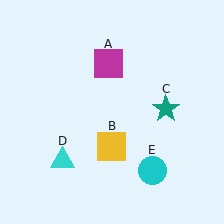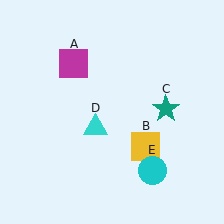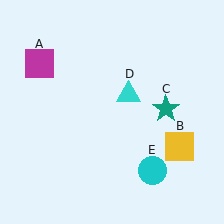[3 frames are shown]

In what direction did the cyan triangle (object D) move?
The cyan triangle (object D) moved up and to the right.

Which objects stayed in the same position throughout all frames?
Teal star (object C) and cyan circle (object E) remained stationary.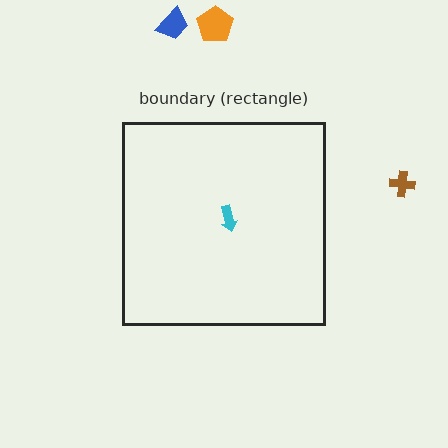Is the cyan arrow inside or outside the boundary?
Inside.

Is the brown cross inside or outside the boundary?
Outside.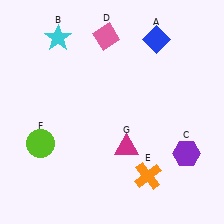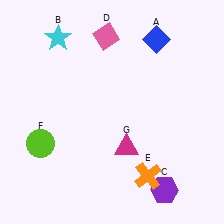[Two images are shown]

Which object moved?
The purple hexagon (C) moved down.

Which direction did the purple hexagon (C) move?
The purple hexagon (C) moved down.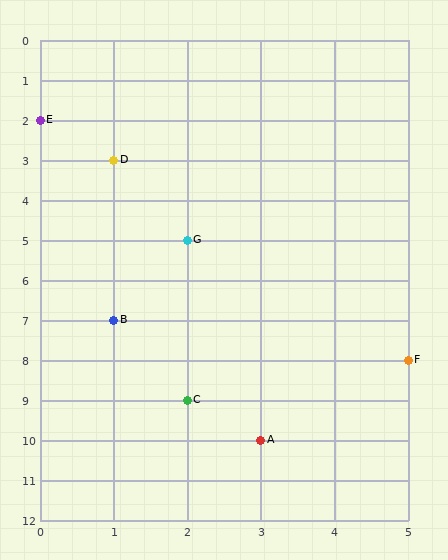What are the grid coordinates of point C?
Point C is at grid coordinates (2, 9).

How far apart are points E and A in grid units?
Points E and A are 3 columns and 8 rows apart (about 8.5 grid units diagonally).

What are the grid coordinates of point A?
Point A is at grid coordinates (3, 10).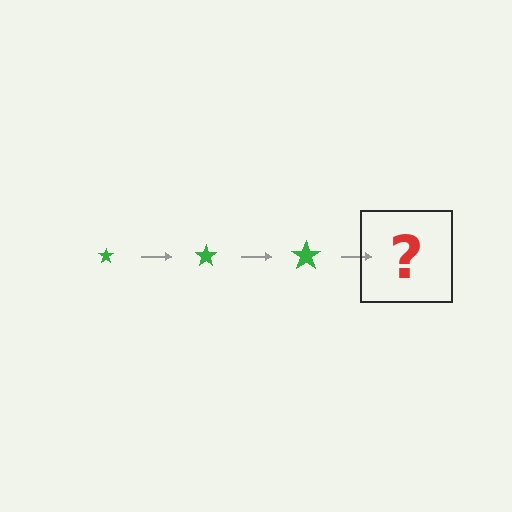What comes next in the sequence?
The next element should be a green star, larger than the previous one.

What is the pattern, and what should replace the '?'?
The pattern is that the star gets progressively larger each step. The '?' should be a green star, larger than the previous one.